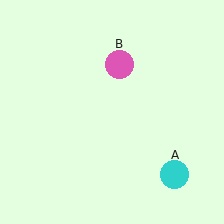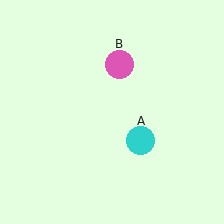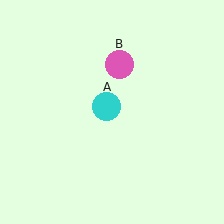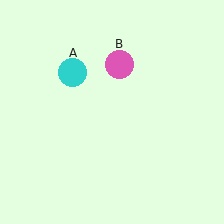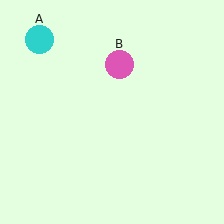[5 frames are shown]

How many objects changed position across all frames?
1 object changed position: cyan circle (object A).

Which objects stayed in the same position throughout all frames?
Pink circle (object B) remained stationary.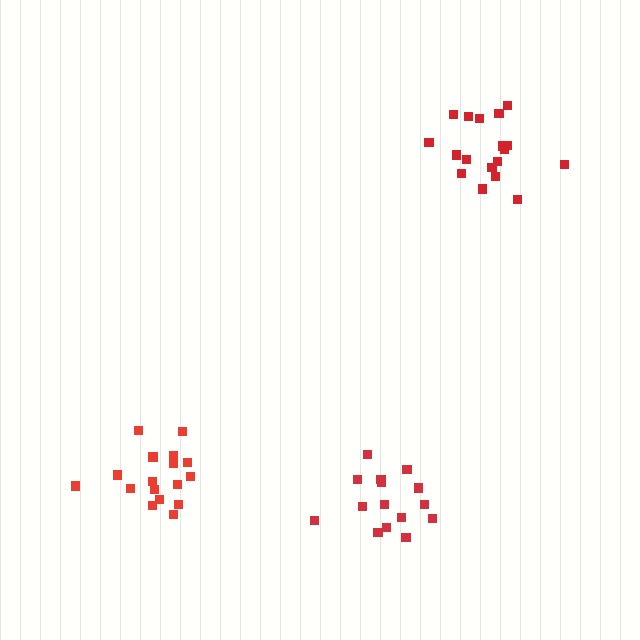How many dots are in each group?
Group 1: 17 dots, Group 2: 18 dots, Group 3: 15 dots (50 total).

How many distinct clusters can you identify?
There are 3 distinct clusters.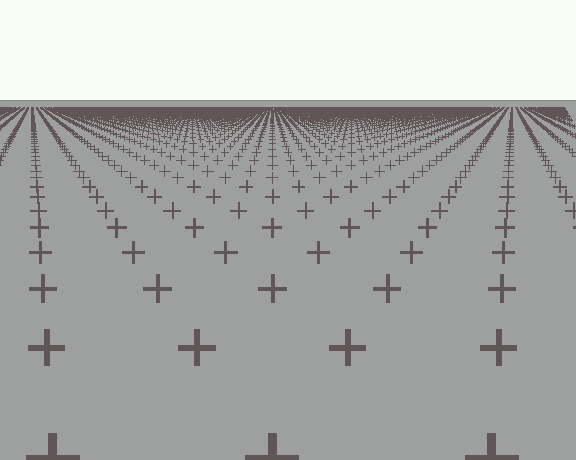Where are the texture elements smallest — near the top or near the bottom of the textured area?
Near the top.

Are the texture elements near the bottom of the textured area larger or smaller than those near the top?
Larger. Near the bottom, elements are closer to the viewer and appear at a bigger on-screen size.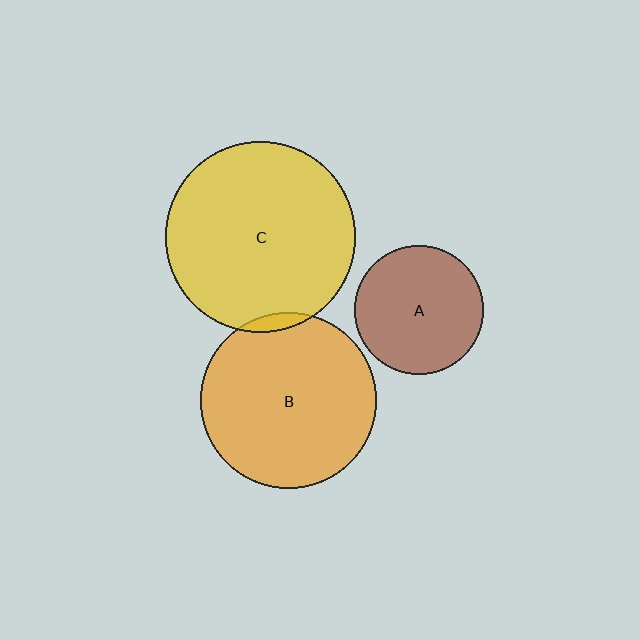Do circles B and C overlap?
Yes.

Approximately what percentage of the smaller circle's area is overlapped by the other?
Approximately 5%.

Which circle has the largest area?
Circle C (yellow).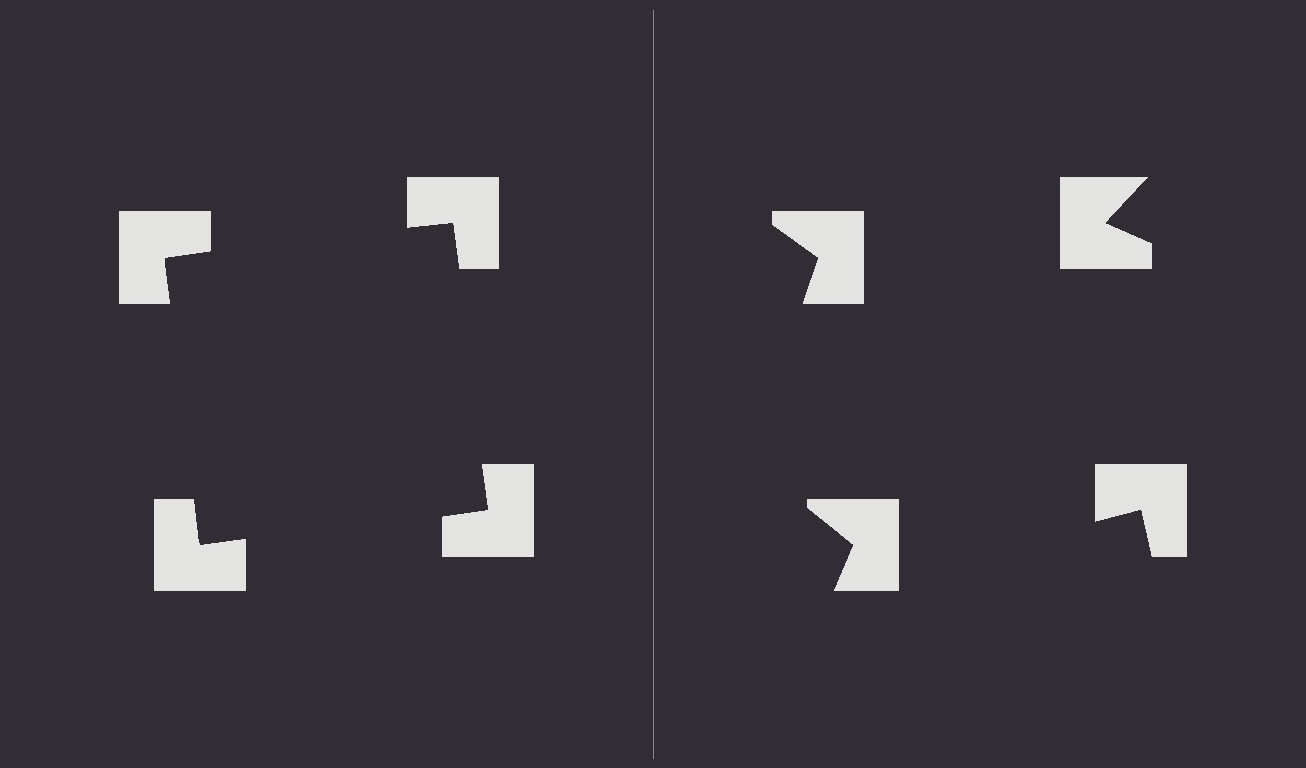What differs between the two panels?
The notched squares are positioned identically on both sides; only the wedge orientations differ. On the left they align to a square; on the right they are misaligned.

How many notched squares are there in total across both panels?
8 — 4 on each side.